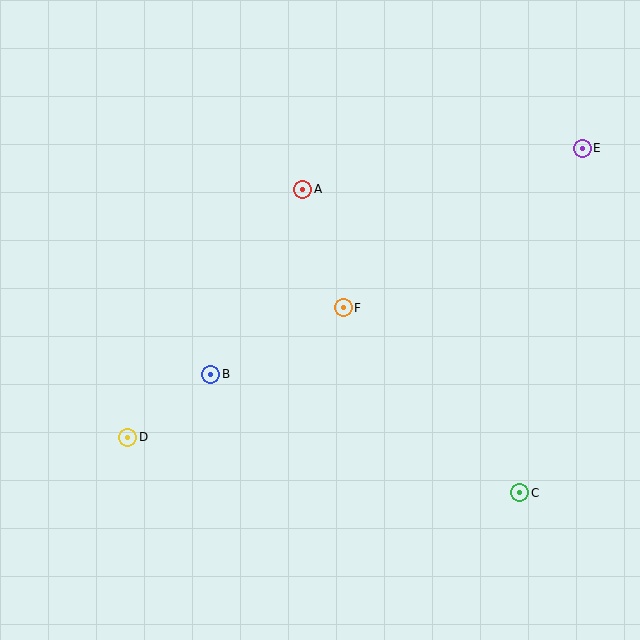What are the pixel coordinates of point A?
Point A is at (303, 189).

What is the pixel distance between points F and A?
The distance between F and A is 126 pixels.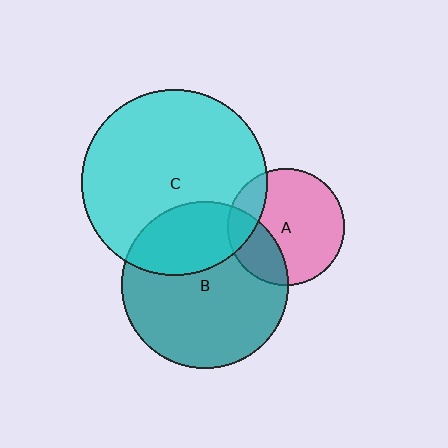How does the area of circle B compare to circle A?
Approximately 2.0 times.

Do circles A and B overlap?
Yes.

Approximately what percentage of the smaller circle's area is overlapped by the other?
Approximately 25%.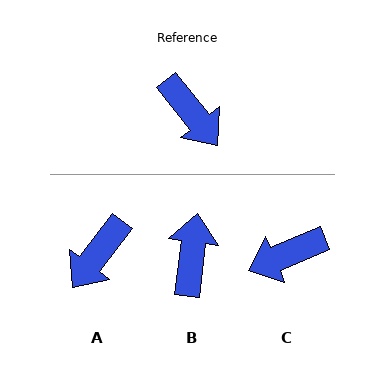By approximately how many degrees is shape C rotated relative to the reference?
Approximately 105 degrees clockwise.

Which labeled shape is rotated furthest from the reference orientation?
B, about 134 degrees away.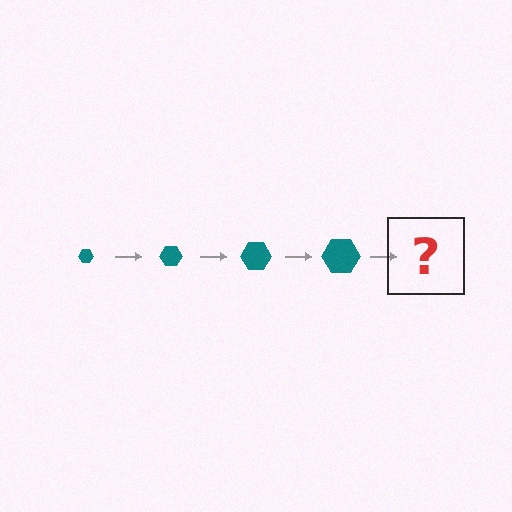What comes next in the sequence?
The next element should be a teal hexagon, larger than the previous one.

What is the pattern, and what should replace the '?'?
The pattern is that the hexagon gets progressively larger each step. The '?' should be a teal hexagon, larger than the previous one.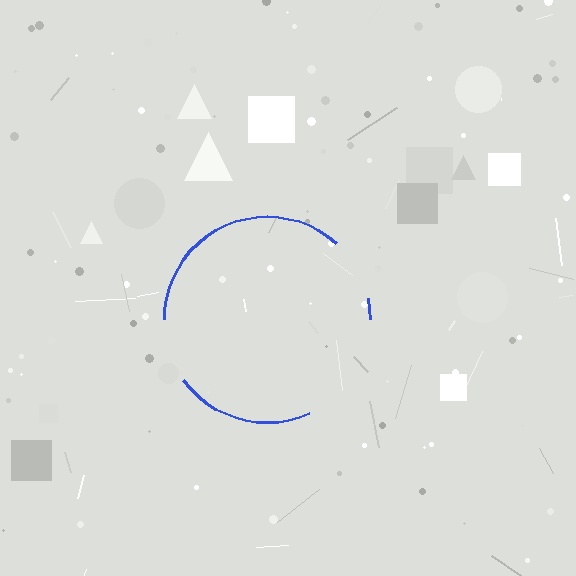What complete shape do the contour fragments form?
The contour fragments form a circle.